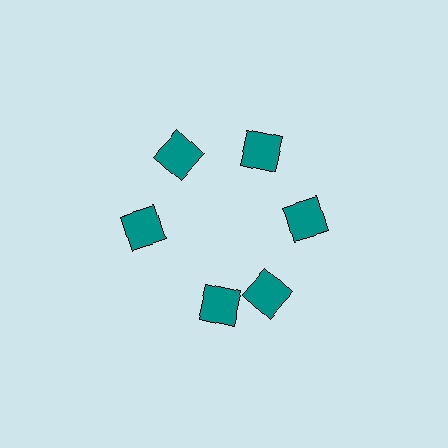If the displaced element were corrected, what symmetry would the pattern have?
It would have 6-fold rotational symmetry — the pattern would map onto itself every 60 degrees.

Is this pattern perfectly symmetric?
No. The 6 teal squares are arranged in a ring, but one element near the 7 o'clock position is rotated out of alignment along the ring, breaking the 6-fold rotational symmetry.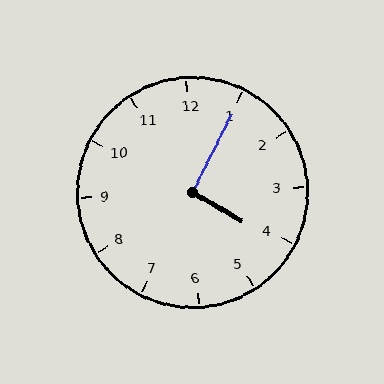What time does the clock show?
4:05.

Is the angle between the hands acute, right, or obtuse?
It is right.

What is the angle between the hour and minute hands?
Approximately 92 degrees.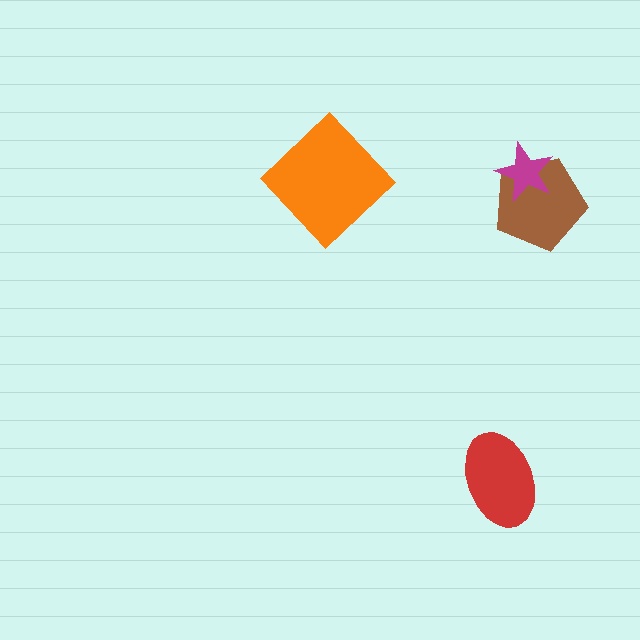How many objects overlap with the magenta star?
1 object overlaps with the magenta star.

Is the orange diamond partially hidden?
No, no other shape covers it.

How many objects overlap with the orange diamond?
0 objects overlap with the orange diamond.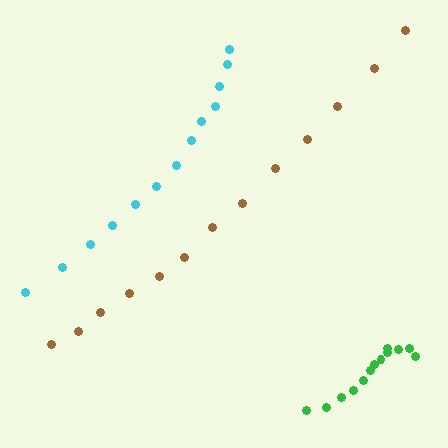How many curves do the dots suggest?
There are 3 distinct paths.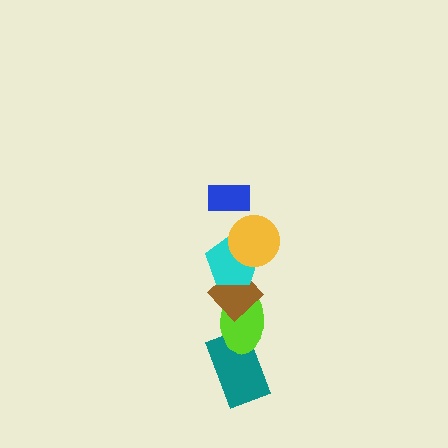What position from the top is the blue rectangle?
The blue rectangle is 1st from the top.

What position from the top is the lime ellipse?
The lime ellipse is 5th from the top.